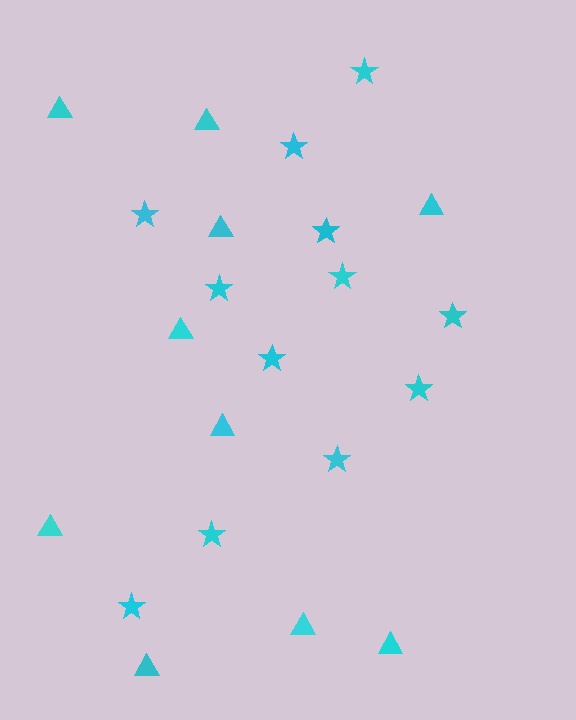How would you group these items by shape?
There are 2 groups: one group of triangles (10) and one group of stars (12).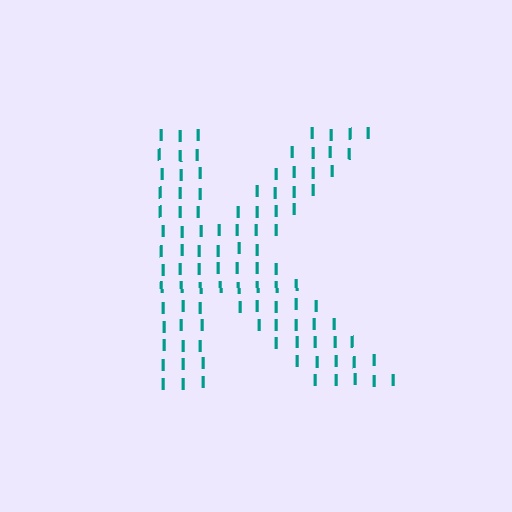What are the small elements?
The small elements are letter I's.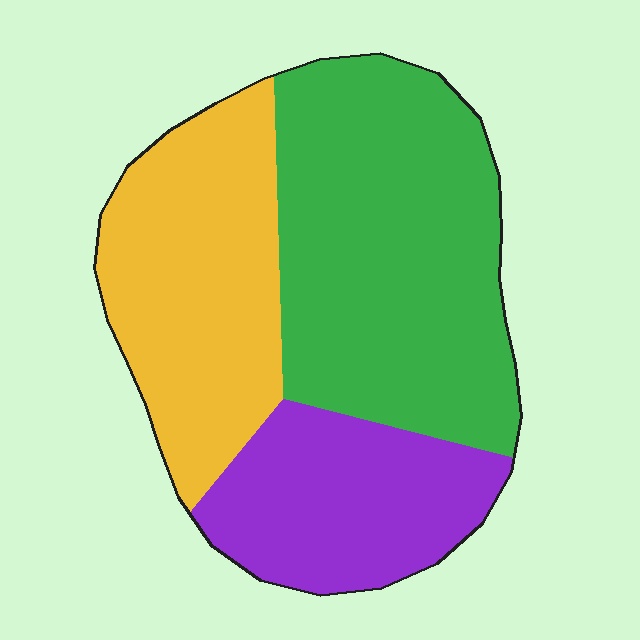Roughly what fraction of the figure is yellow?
Yellow takes up about one third (1/3) of the figure.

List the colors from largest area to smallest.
From largest to smallest: green, yellow, purple.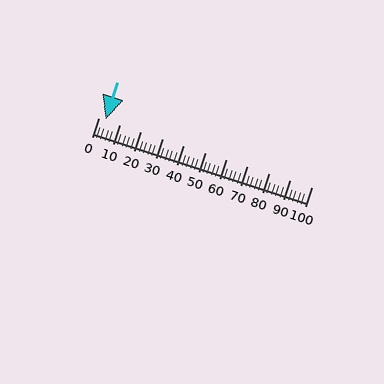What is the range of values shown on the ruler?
The ruler shows values from 0 to 100.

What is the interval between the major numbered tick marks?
The major tick marks are spaced 10 units apart.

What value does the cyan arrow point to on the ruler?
The cyan arrow points to approximately 3.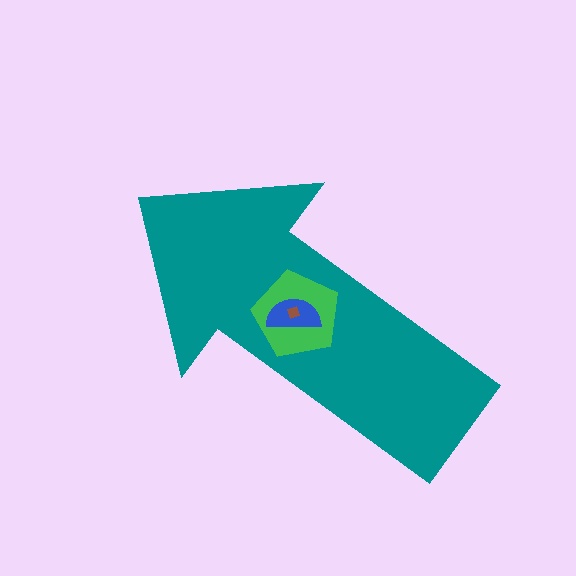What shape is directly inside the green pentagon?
The blue semicircle.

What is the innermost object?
The brown diamond.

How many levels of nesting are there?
4.